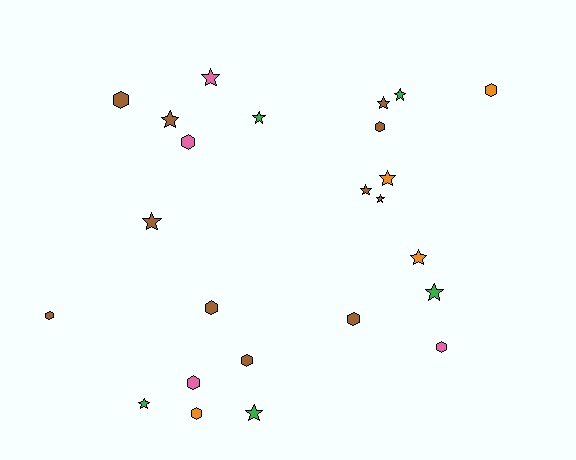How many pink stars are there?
There is 1 pink star.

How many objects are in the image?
There are 24 objects.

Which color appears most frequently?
Brown, with 11 objects.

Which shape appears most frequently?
Star, with 13 objects.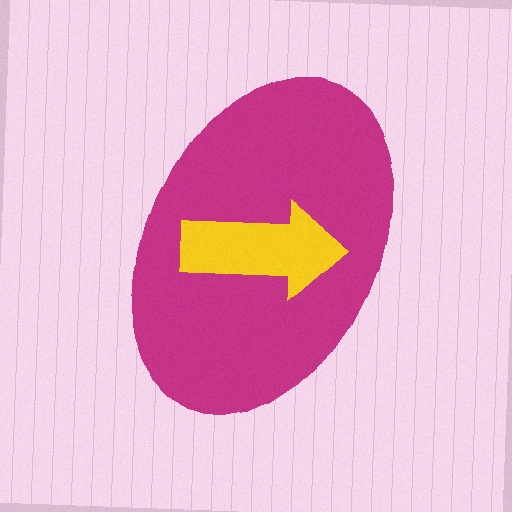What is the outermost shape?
The magenta ellipse.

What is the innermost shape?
The yellow arrow.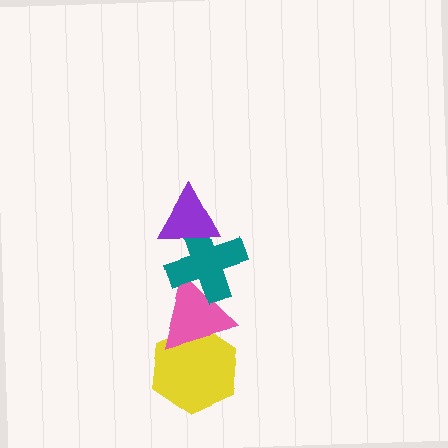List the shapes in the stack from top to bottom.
From top to bottom: the purple triangle, the teal cross, the pink triangle, the yellow hexagon.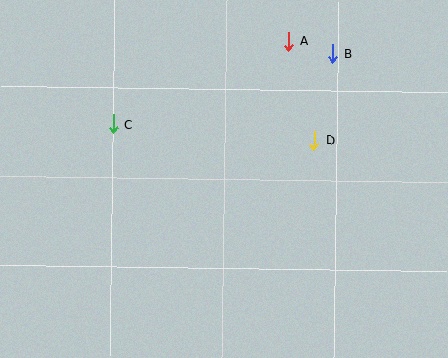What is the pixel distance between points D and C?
The distance between D and C is 202 pixels.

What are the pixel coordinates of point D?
Point D is at (314, 140).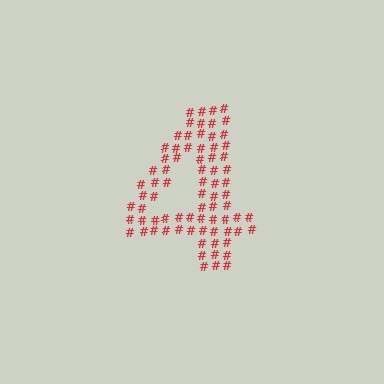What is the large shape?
The large shape is the digit 4.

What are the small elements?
The small elements are hash symbols.